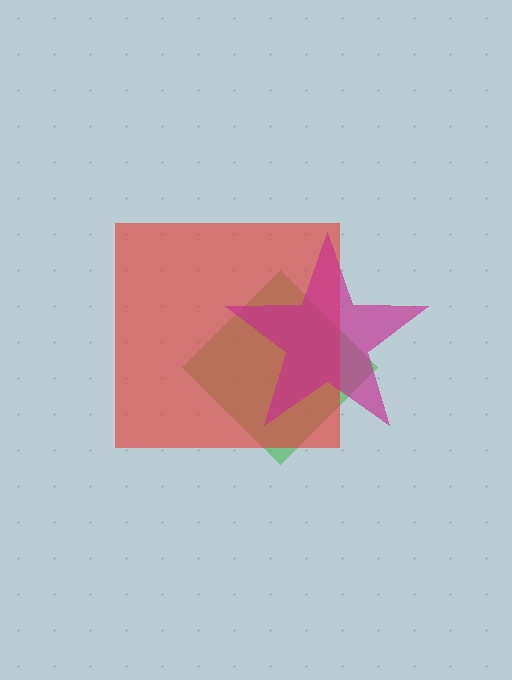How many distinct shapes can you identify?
There are 3 distinct shapes: a green diamond, a red square, a magenta star.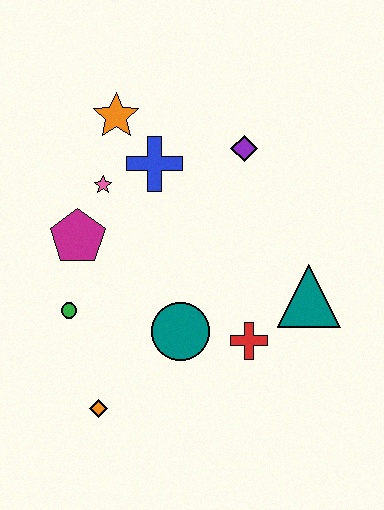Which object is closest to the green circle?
The magenta pentagon is closest to the green circle.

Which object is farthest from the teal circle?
The orange star is farthest from the teal circle.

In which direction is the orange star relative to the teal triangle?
The orange star is to the left of the teal triangle.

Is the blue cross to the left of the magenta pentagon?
No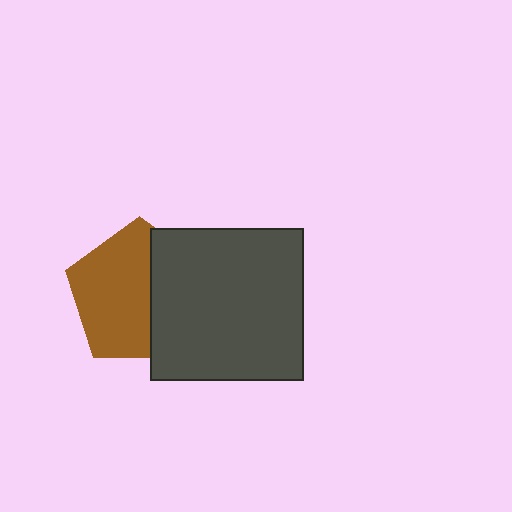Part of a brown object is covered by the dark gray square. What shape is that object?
It is a pentagon.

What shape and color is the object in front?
The object in front is a dark gray square.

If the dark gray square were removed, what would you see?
You would see the complete brown pentagon.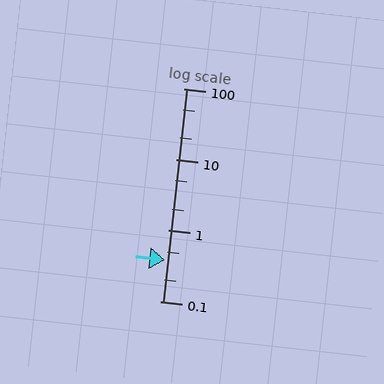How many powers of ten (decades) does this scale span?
The scale spans 3 decades, from 0.1 to 100.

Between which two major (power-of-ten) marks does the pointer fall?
The pointer is between 0.1 and 1.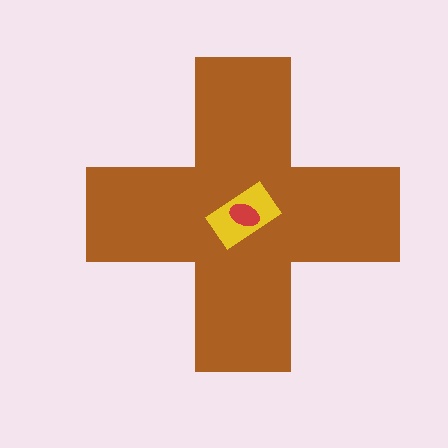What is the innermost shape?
The red ellipse.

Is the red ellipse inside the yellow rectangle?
Yes.